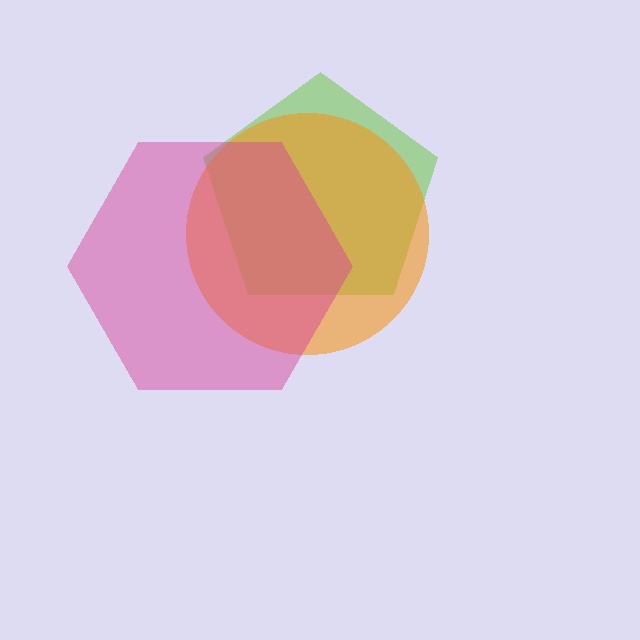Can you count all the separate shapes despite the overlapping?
Yes, there are 3 separate shapes.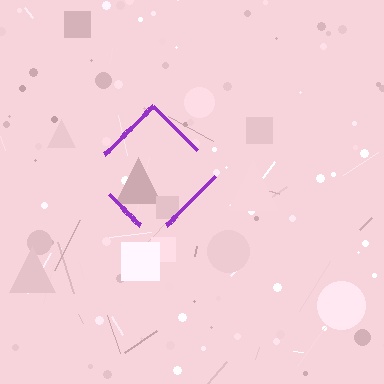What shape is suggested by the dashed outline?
The dashed outline suggests a diamond.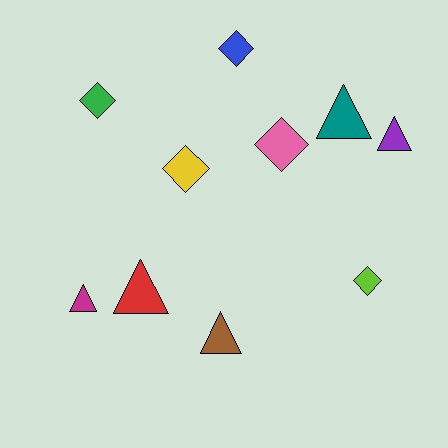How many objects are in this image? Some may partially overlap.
There are 10 objects.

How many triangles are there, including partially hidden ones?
There are 5 triangles.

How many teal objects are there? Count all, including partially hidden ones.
There is 1 teal object.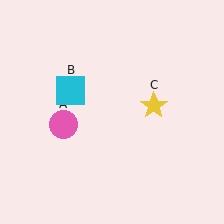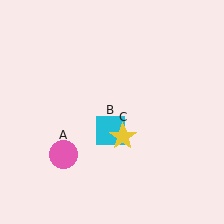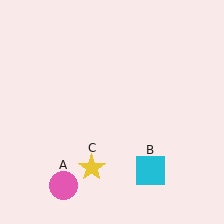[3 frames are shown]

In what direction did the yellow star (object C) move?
The yellow star (object C) moved down and to the left.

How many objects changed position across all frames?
3 objects changed position: pink circle (object A), cyan square (object B), yellow star (object C).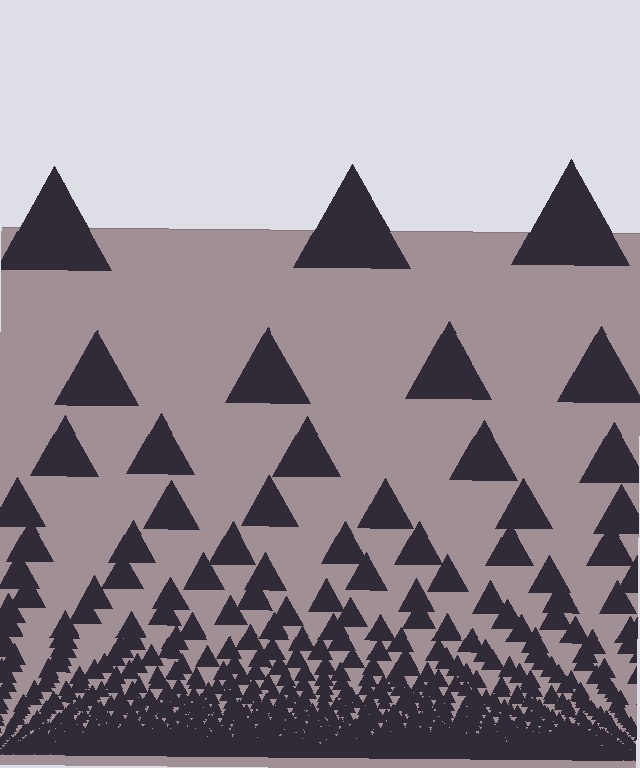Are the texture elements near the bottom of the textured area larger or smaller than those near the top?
Smaller. The gradient is inverted — elements near the bottom are smaller and denser.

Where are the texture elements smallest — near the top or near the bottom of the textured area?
Near the bottom.